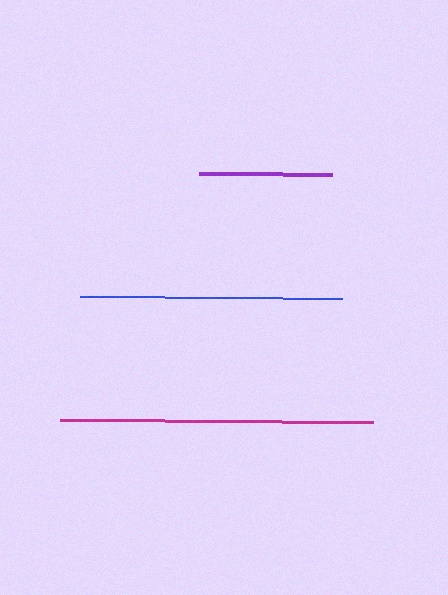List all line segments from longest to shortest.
From longest to shortest: magenta, blue, purple.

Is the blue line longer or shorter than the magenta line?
The magenta line is longer than the blue line.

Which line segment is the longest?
The magenta line is the longest at approximately 313 pixels.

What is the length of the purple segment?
The purple segment is approximately 133 pixels long.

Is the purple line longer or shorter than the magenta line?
The magenta line is longer than the purple line.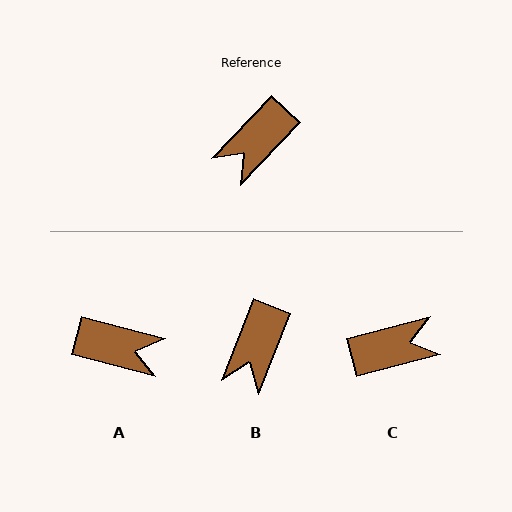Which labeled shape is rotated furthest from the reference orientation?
C, about 148 degrees away.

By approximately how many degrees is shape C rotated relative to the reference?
Approximately 148 degrees counter-clockwise.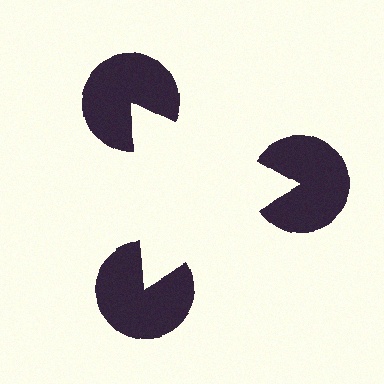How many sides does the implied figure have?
3 sides.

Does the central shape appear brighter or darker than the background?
It typically appears slightly brighter than the background, even though no actual brightness change is drawn.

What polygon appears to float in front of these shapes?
An illusory triangle — its edges are inferred from the aligned wedge cuts in the pac-man discs, not physically drawn.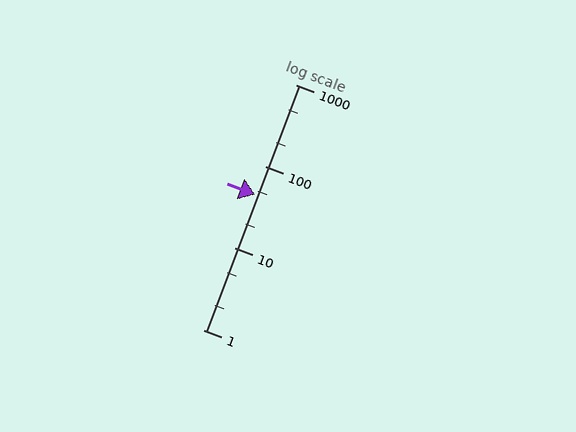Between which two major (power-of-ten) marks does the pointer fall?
The pointer is between 10 and 100.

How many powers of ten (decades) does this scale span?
The scale spans 3 decades, from 1 to 1000.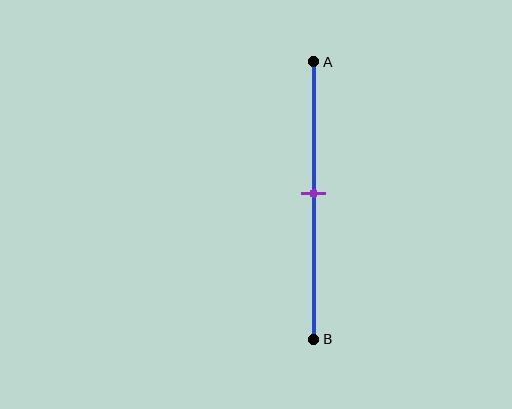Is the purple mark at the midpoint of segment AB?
Yes, the mark is approximately at the midpoint.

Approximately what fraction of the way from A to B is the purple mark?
The purple mark is approximately 45% of the way from A to B.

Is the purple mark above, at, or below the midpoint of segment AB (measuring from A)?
The purple mark is approximately at the midpoint of segment AB.